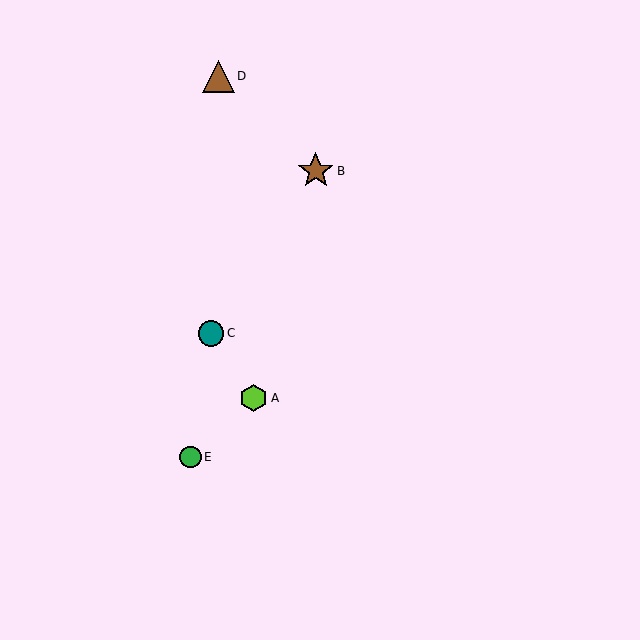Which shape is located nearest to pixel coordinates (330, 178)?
The brown star (labeled B) at (316, 171) is nearest to that location.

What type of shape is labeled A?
Shape A is a lime hexagon.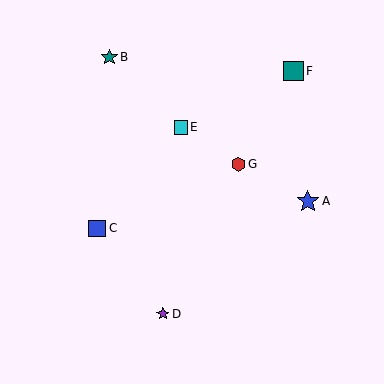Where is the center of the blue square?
The center of the blue square is at (97, 228).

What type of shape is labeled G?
Shape G is a red hexagon.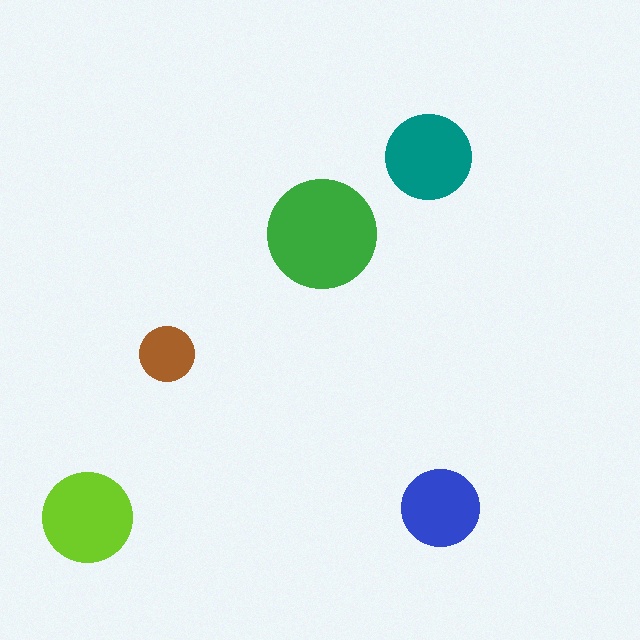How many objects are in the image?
There are 5 objects in the image.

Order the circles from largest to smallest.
the green one, the lime one, the teal one, the blue one, the brown one.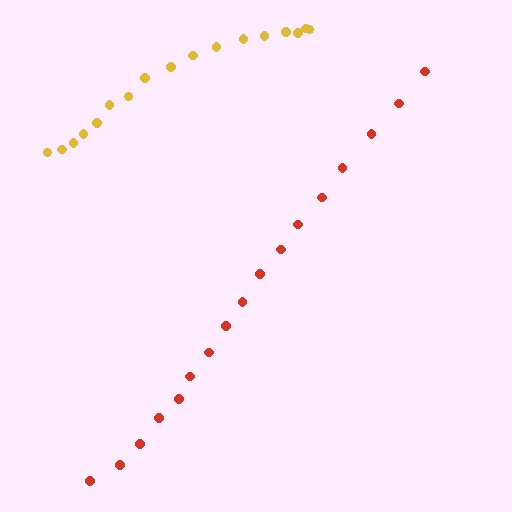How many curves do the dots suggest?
There are 2 distinct paths.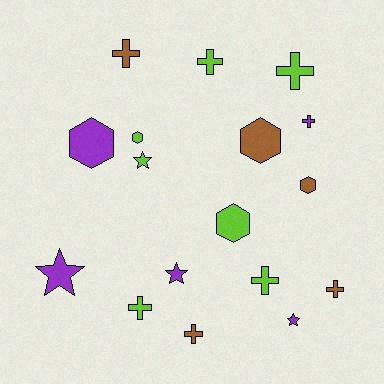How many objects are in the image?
There are 17 objects.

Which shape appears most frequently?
Cross, with 8 objects.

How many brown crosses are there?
There are 3 brown crosses.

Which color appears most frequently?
Lime, with 7 objects.